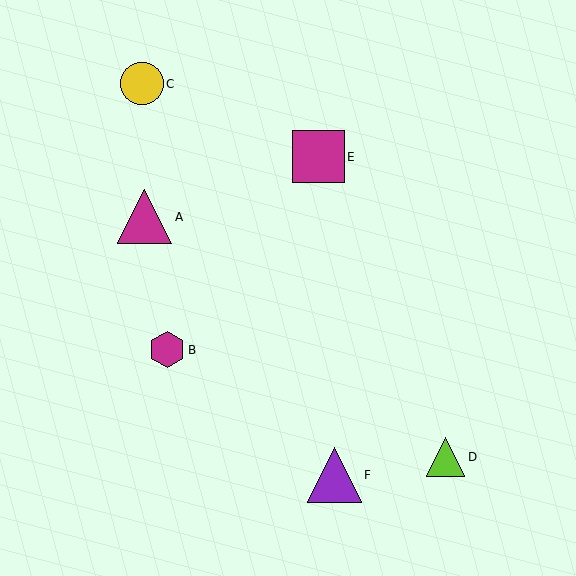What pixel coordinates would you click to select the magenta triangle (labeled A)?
Click at (145, 217) to select the magenta triangle A.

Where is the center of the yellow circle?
The center of the yellow circle is at (142, 84).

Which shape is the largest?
The purple triangle (labeled F) is the largest.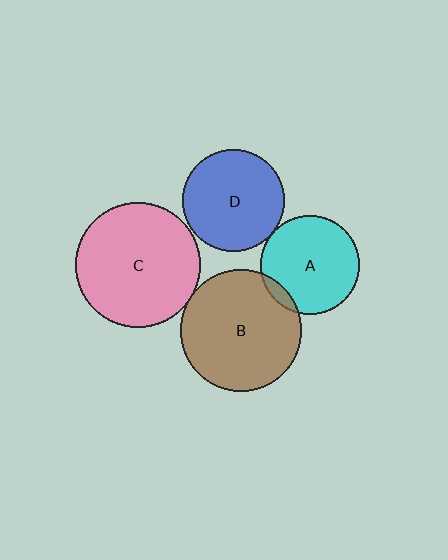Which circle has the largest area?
Circle C (pink).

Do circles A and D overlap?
Yes.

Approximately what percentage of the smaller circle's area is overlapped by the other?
Approximately 5%.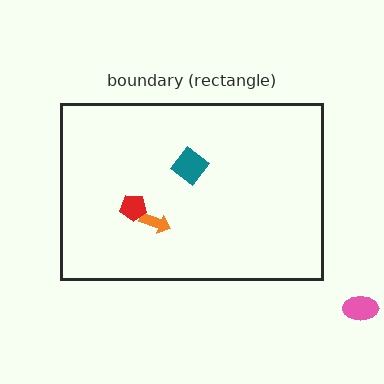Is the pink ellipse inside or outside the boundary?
Outside.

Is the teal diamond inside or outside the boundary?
Inside.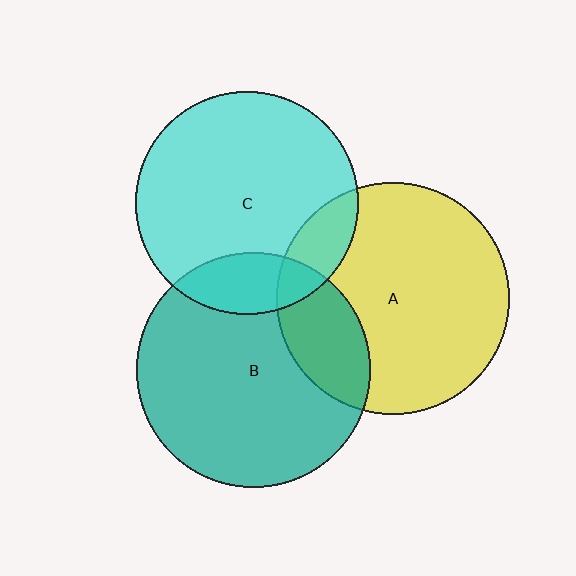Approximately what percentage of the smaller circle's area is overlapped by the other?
Approximately 15%.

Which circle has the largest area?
Circle B (teal).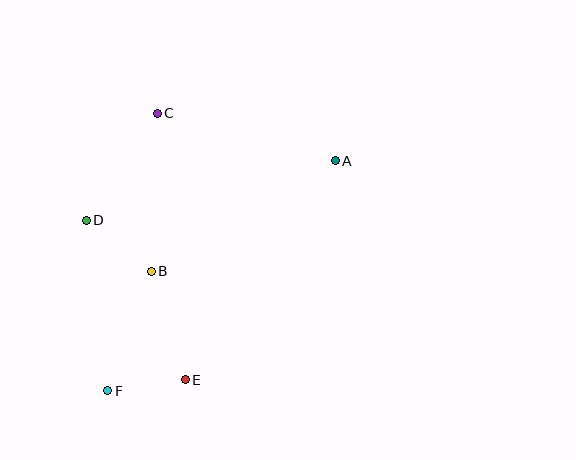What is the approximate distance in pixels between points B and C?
The distance between B and C is approximately 158 pixels.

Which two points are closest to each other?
Points E and F are closest to each other.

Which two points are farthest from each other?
Points A and F are farthest from each other.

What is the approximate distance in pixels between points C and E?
The distance between C and E is approximately 268 pixels.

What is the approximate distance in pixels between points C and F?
The distance between C and F is approximately 282 pixels.